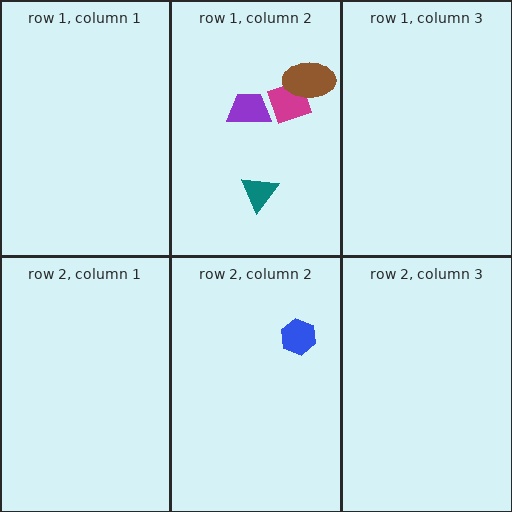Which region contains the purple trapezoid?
The row 1, column 2 region.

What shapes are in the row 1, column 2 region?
The teal triangle, the magenta square, the purple trapezoid, the brown ellipse.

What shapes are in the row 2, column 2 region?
The blue hexagon.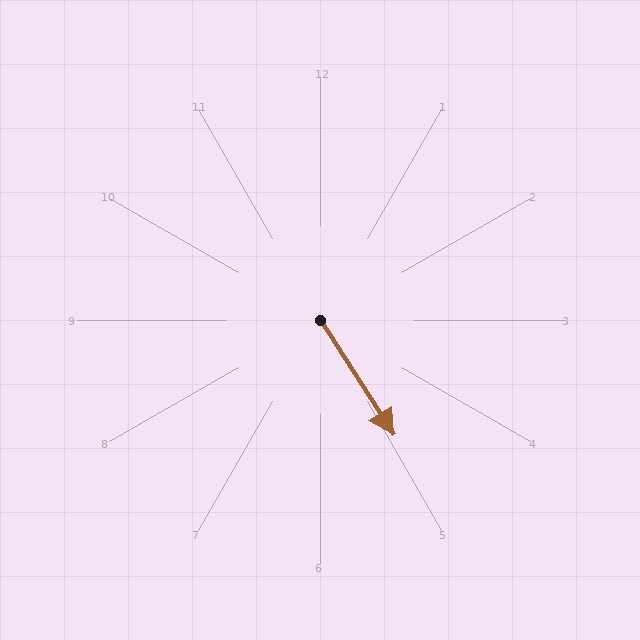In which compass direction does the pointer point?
Southeast.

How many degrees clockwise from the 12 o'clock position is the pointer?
Approximately 147 degrees.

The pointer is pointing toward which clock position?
Roughly 5 o'clock.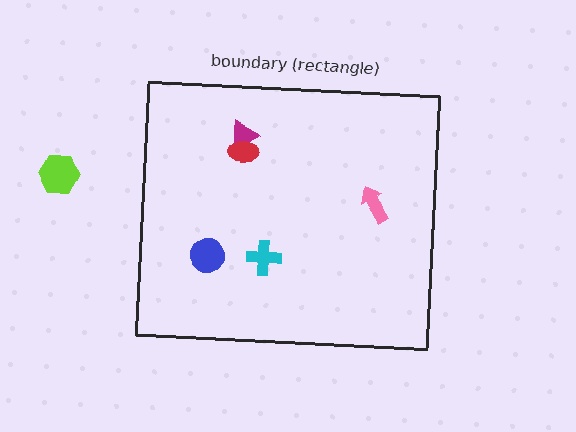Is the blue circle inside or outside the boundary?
Inside.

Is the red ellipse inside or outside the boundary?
Inside.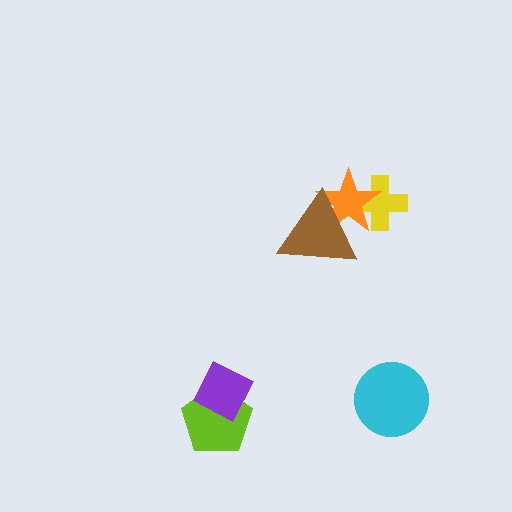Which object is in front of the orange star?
The brown triangle is in front of the orange star.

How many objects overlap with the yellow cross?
1 object overlaps with the yellow cross.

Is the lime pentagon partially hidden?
Yes, it is partially covered by another shape.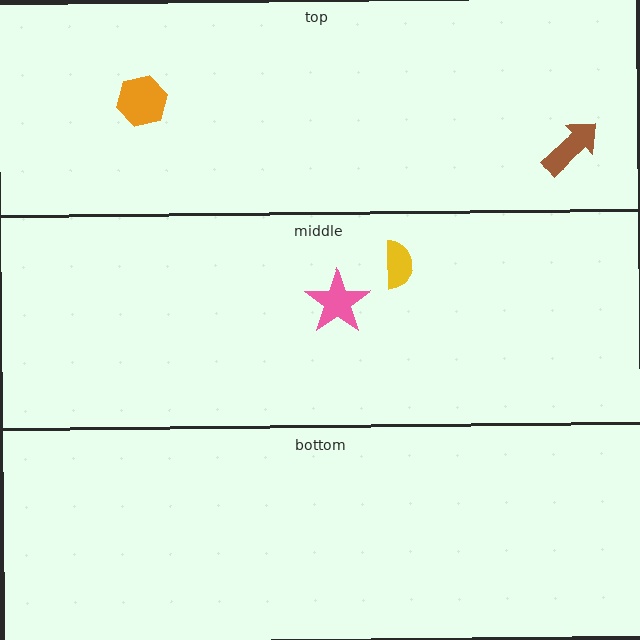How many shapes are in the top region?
2.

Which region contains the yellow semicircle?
The middle region.